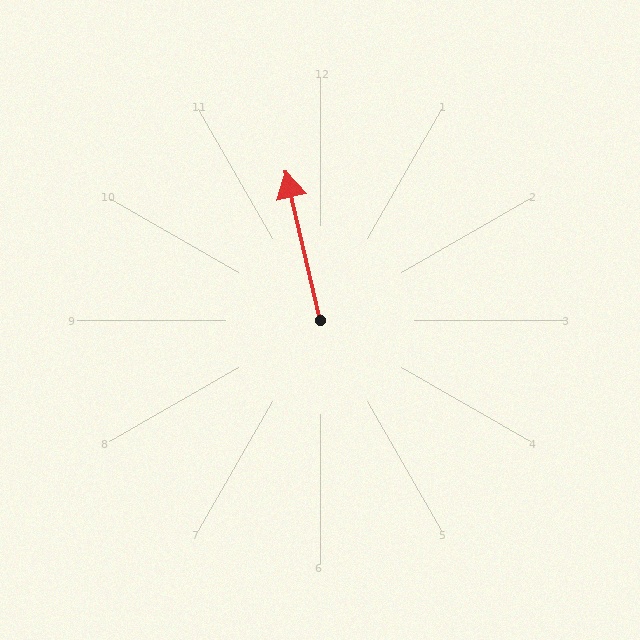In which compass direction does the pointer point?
North.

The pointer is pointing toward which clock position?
Roughly 12 o'clock.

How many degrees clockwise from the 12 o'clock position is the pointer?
Approximately 347 degrees.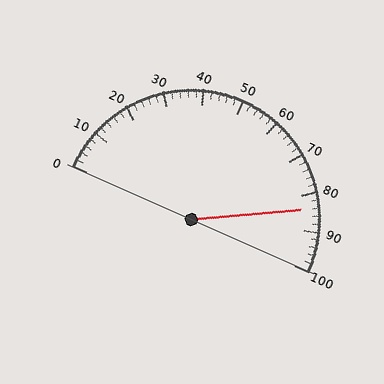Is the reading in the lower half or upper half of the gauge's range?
The reading is in the upper half of the range (0 to 100).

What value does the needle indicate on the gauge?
The needle indicates approximately 84.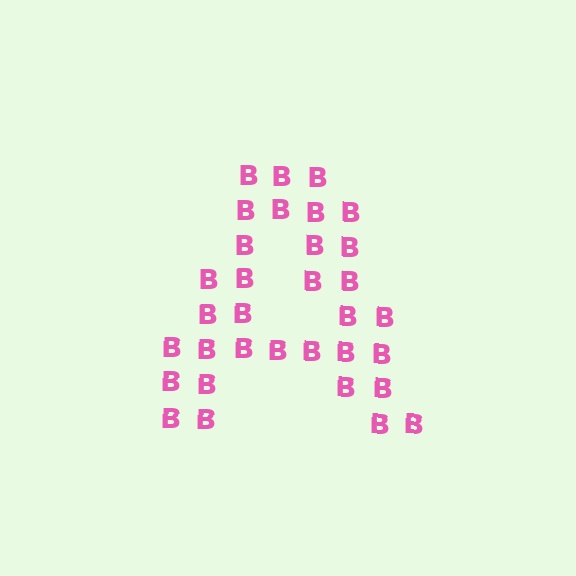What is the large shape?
The large shape is the letter A.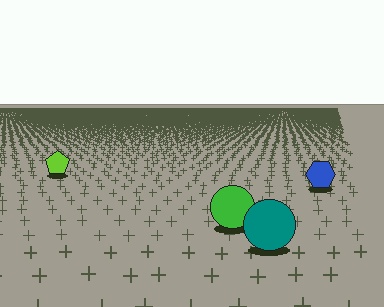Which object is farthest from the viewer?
The lime pentagon is farthest from the viewer. It appears smaller and the ground texture around it is denser.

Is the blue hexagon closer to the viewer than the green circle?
No. The green circle is closer — you can tell from the texture gradient: the ground texture is coarser near it.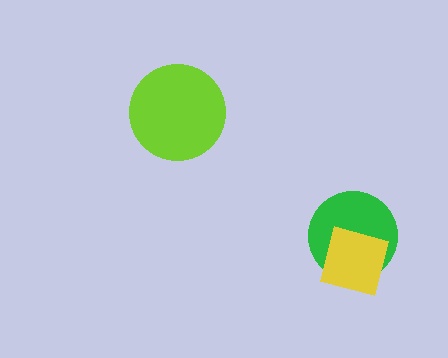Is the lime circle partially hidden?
No, no other shape covers it.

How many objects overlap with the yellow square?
1 object overlaps with the yellow square.